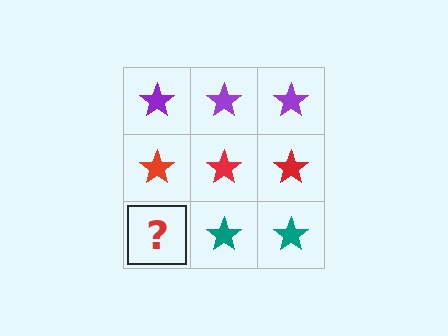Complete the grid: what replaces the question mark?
The question mark should be replaced with a teal star.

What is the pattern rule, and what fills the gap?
The rule is that each row has a consistent color. The gap should be filled with a teal star.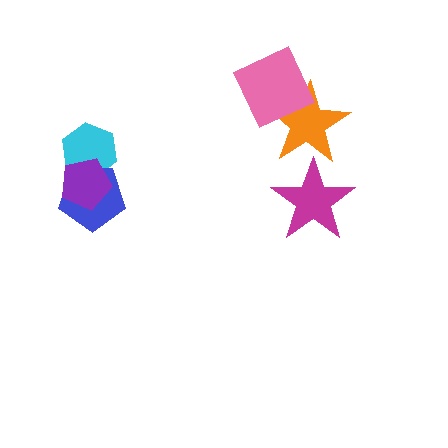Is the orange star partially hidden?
Yes, it is partially covered by another shape.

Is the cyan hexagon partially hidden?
Yes, it is partially covered by another shape.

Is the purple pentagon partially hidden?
No, no other shape covers it.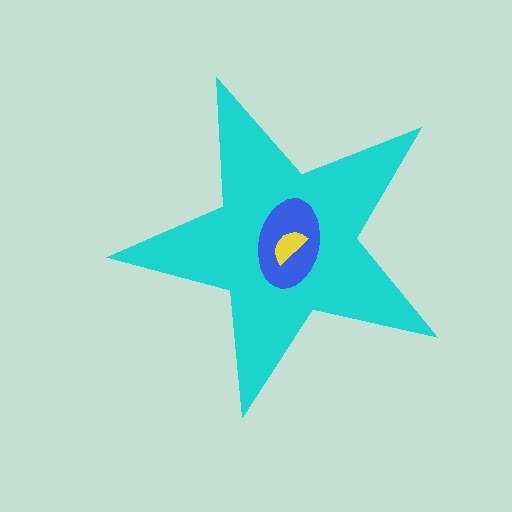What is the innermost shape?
The yellow semicircle.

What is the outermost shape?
The cyan star.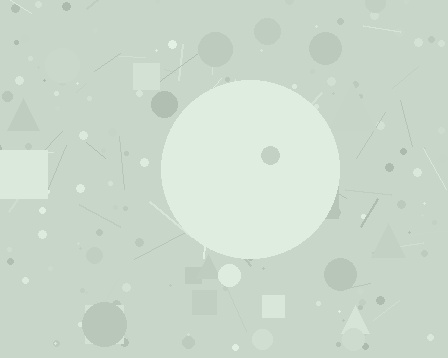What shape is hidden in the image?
A circle is hidden in the image.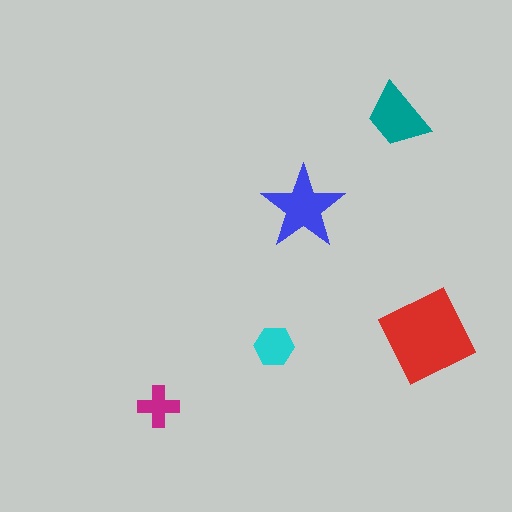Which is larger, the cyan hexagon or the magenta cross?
The cyan hexagon.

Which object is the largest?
The red diamond.